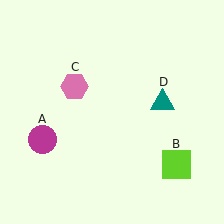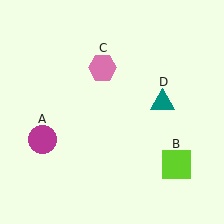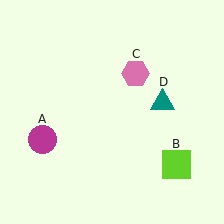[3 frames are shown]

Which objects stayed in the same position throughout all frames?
Magenta circle (object A) and lime square (object B) and teal triangle (object D) remained stationary.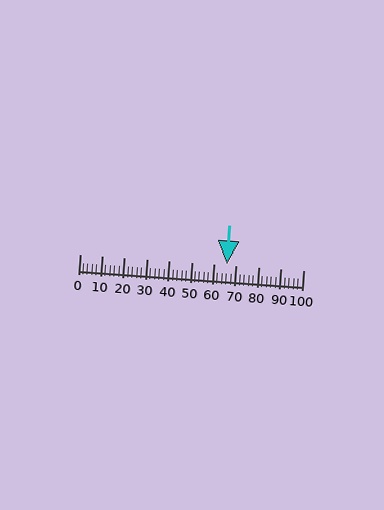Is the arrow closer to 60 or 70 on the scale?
The arrow is closer to 70.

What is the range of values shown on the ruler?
The ruler shows values from 0 to 100.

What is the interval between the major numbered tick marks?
The major tick marks are spaced 10 units apart.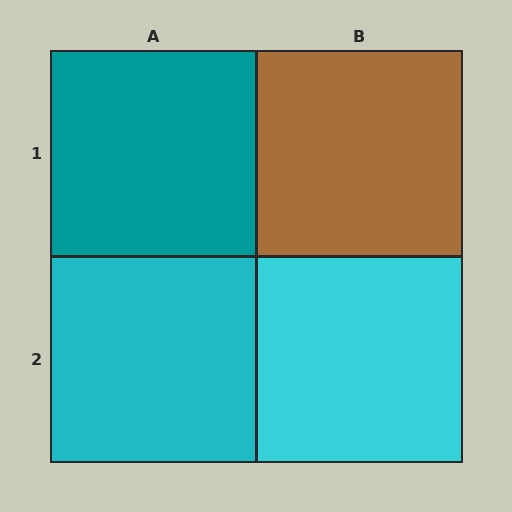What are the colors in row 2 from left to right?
Cyan, cyan.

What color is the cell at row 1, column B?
Brown.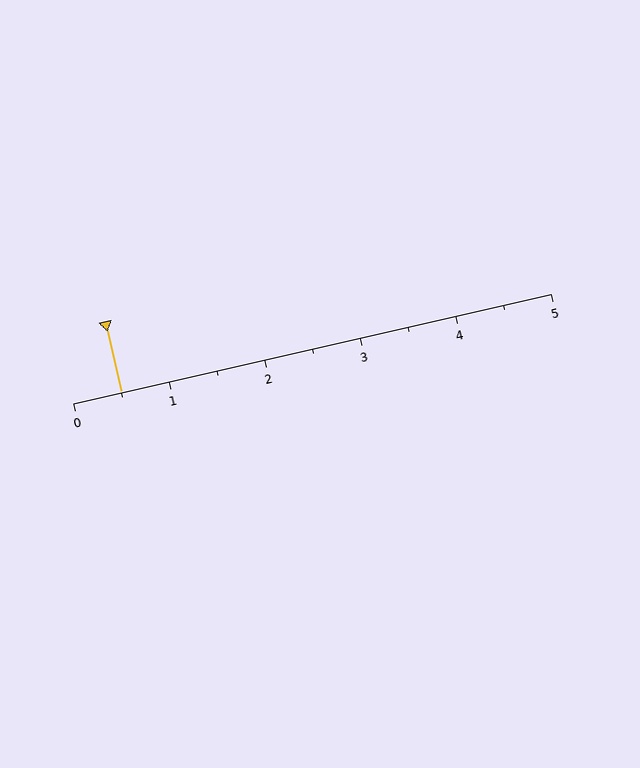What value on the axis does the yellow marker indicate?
The marker indicates approximately 0.5.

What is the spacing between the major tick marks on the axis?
The major ticks are spaced 1 apart.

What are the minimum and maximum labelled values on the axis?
The axis runs from 0 to 5.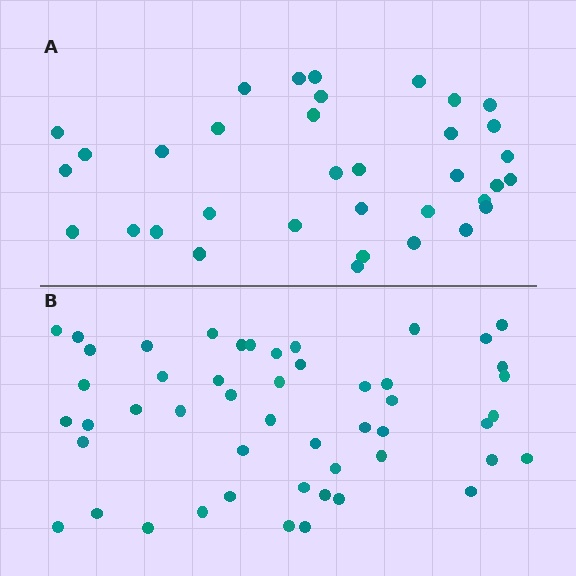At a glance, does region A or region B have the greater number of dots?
Region B (the bottom region) has more dots.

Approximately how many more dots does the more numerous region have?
Region B has approximately 15 more dots than region A.